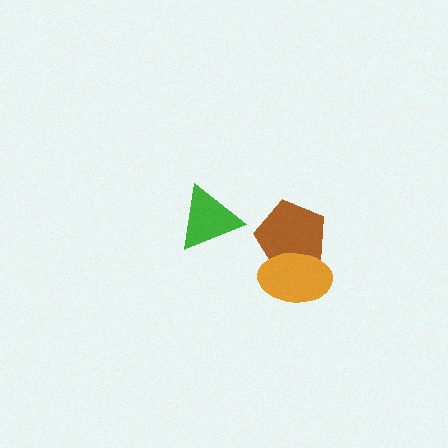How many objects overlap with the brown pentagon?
1 object overlaps with the brown pentagon.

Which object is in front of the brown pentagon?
The orange ellipse is in front of the brown pentagon.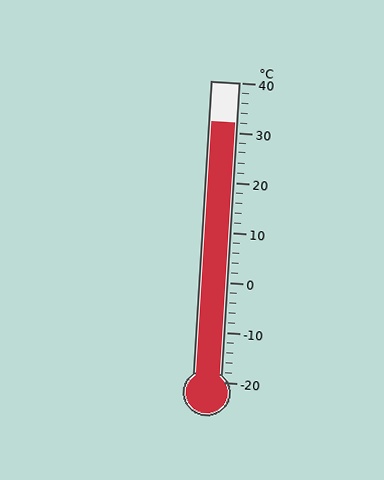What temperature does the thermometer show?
The thermometer shows approximately 32°C.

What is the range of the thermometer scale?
The thermometer scale ranges from -20°C to 40°C.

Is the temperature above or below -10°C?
The temperature is above -10°C.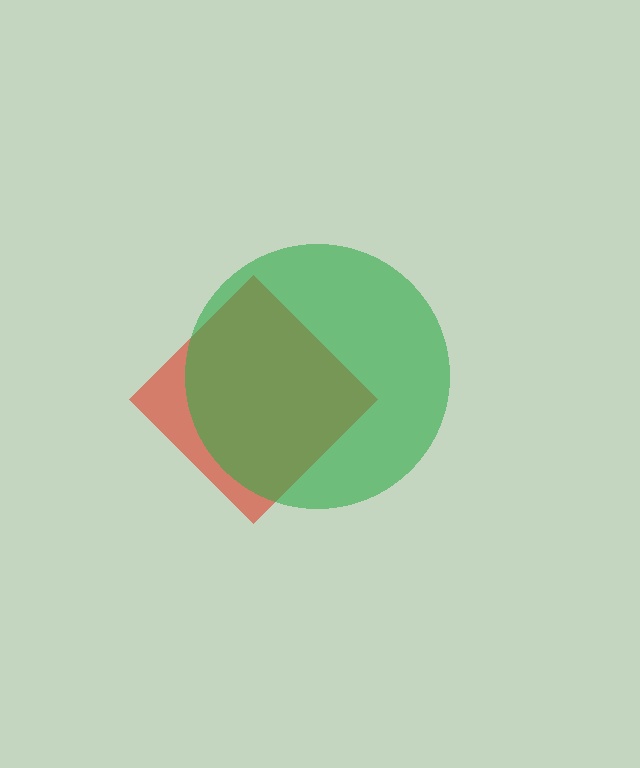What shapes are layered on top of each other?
The layered shapes are: a red diamond, a green circle.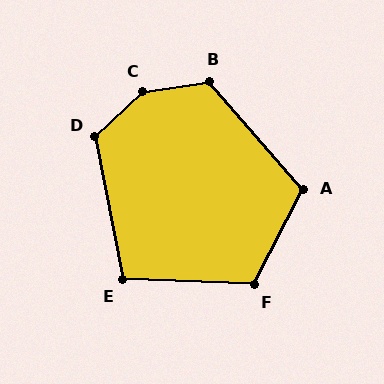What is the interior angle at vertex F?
Approximately 115 degrees (obtuse).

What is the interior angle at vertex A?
Approximately 111 degrees (obtuse).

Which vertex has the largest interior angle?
C, at approximately 145 degrees.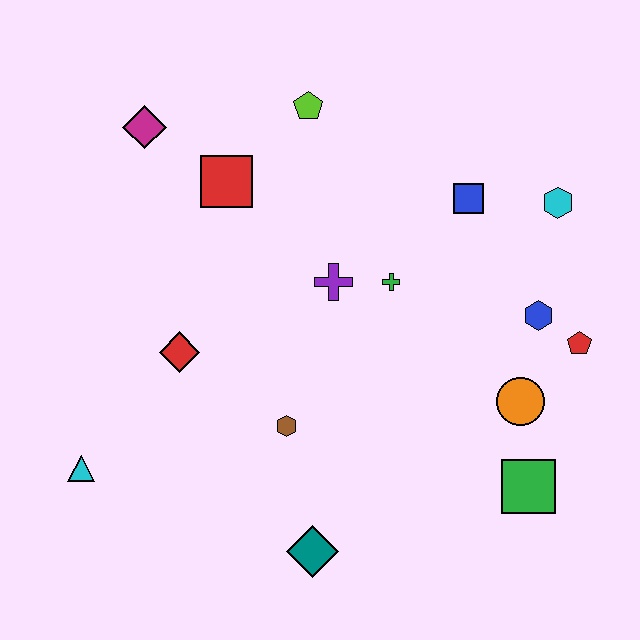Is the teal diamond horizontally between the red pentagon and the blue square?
No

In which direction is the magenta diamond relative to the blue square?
The magenta diamond is to the left of the blue square.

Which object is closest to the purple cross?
The green cross is closest to the purple cross.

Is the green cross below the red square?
Yes